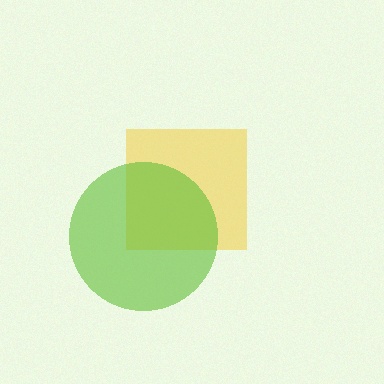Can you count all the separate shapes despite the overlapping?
Yes, there are 2 separate shapes.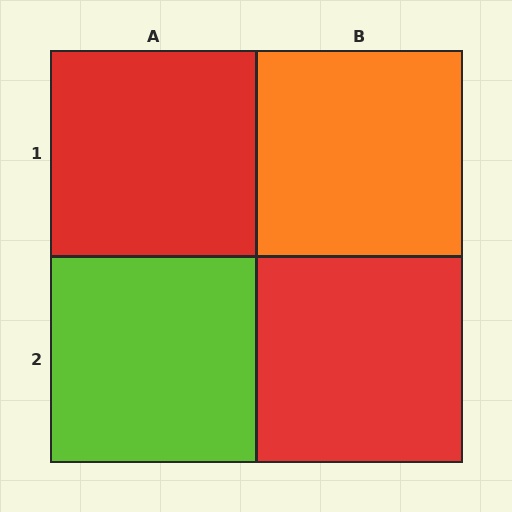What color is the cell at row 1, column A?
Red.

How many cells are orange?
1 cell is orange.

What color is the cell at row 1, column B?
Orange.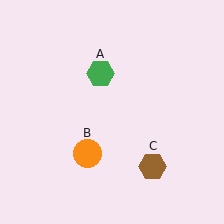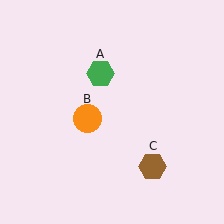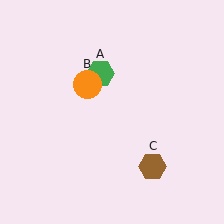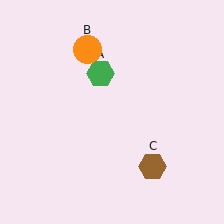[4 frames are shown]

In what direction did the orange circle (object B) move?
The orange circle (object B) moved up.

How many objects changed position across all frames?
1 object changed position: orange circle (object B).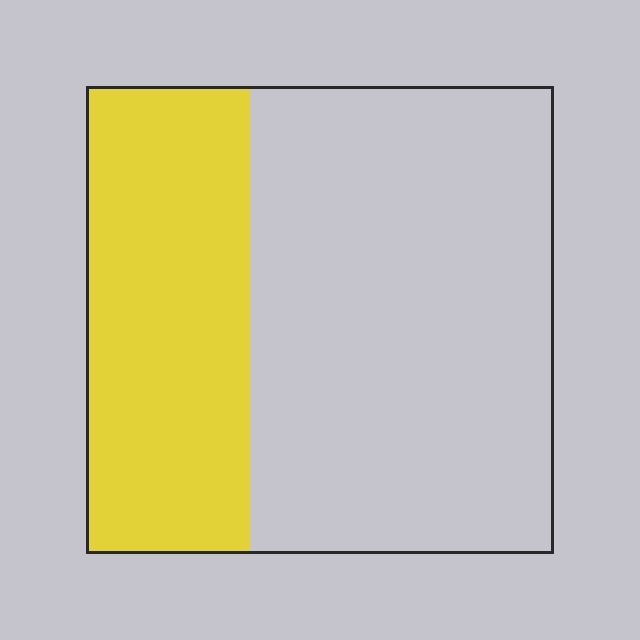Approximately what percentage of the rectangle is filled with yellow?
Approximately 35%.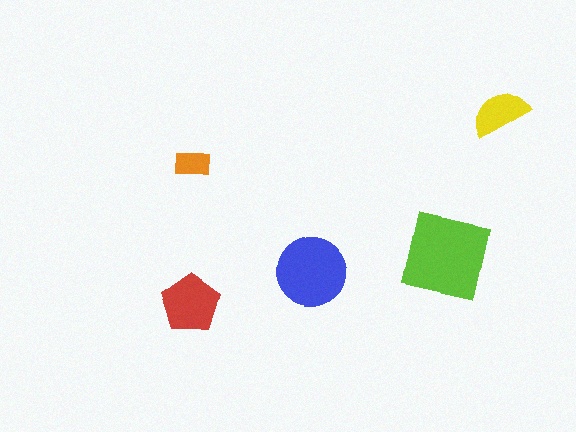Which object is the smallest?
The orange rectangle.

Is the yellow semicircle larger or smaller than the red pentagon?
Smaller.